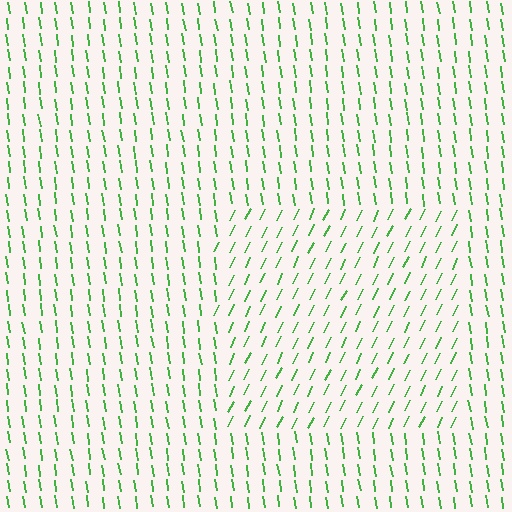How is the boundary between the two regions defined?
The boundary is defined purely by a change in line orientation (approximately 35 degrees difference). All lines are the same color and thickness.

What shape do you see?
I see a rectangle.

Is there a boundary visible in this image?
Yes, there is a texture boundary formed by a change in line orientation.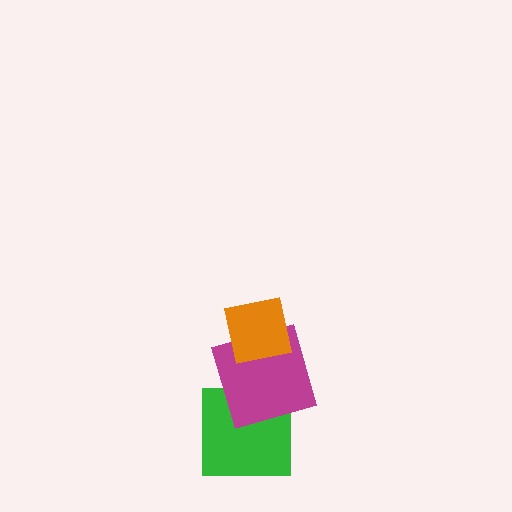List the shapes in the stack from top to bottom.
From top to bottom: the orange square, the magenta square, the green square.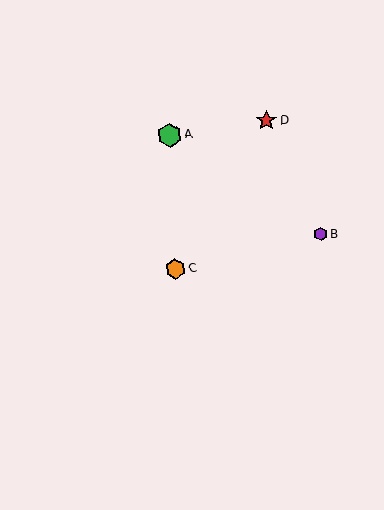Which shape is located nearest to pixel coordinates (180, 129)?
The green hexagon (labeled A) at (170, 135) is nearest to that location.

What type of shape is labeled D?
Shape D is a red star.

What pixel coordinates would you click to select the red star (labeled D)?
Click at (266, 121) to select the red star D.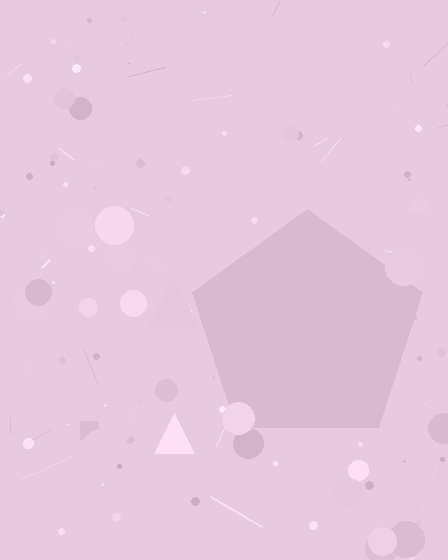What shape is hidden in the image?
A pentagon is hidden in the image.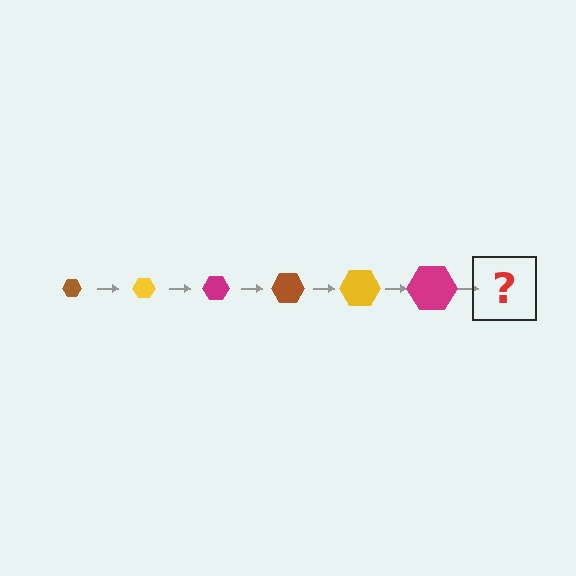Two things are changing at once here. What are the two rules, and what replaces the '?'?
The two rules are that the hexagon grows larger each step and the color cycles through brown, yellow, and magenta. The '?' should be a brown hexagon, larger than the previous one.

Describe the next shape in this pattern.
It should be a brown hexagon, larger than the previous one.